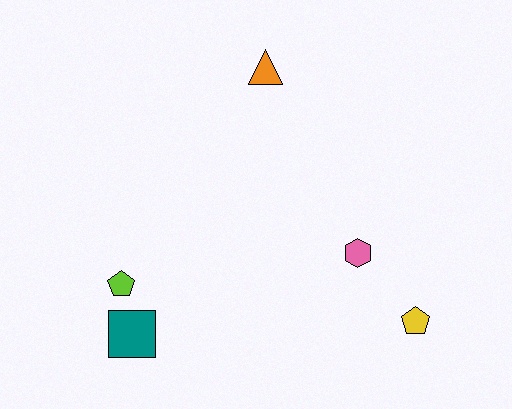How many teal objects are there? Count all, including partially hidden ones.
There is 1 teal object.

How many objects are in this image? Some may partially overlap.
There are 5 objects.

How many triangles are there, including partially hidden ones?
There is 1 triangle.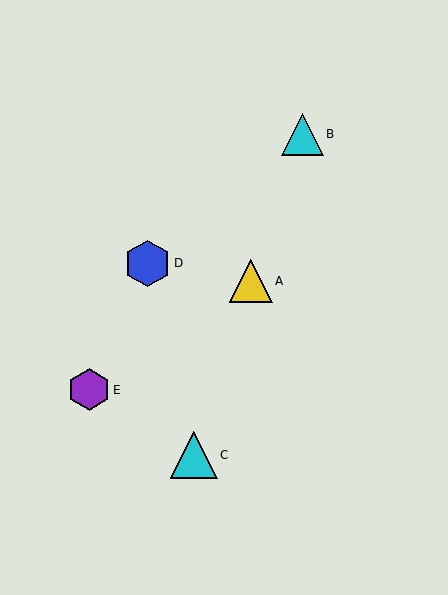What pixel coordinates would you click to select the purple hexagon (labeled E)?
Click at (89, 390) to select the purple hexagon E.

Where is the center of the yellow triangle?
The center of the yellow triangle is at (251, 281).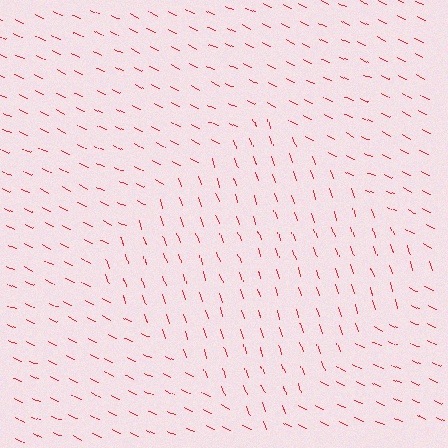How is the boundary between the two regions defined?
The boundary is defined purely by a change in line orientation (approximately 45 degrees difference). All lines are the same color and thickness.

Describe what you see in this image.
The image is filled with small red line segments. A diamond region in the image has lines oriented differently from the surrounding lines, creating a visible texture boundary.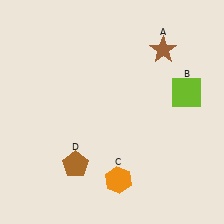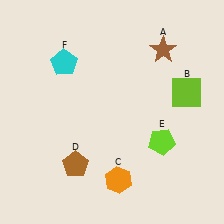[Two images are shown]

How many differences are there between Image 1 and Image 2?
There are 2 differences between the two images.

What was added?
A lime pentagon (E), a cyan pentagon (F) were added in Image 2.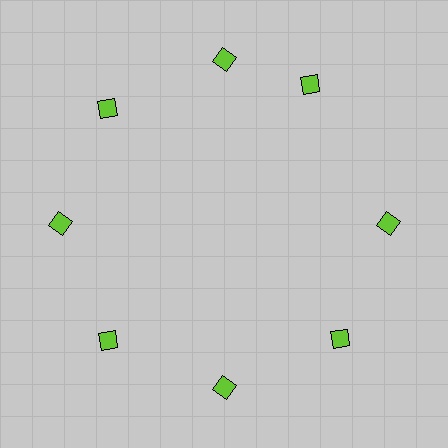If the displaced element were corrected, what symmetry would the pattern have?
It would have 8-fold rotational symmetry — the pattern would map onto itself every 45 degrees.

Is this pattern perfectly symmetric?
No. The 8 lime diamonds are arranged in a ring, but one element near the 2 o'clock position is rotated out of alignment along the ring, breaking the 8-fold rotational symmetry.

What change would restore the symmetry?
The symmetry would be restored by rotating it back into even spacing with its neighbors so that all 8 diamonds sit at equal angles and equal distance from the center.